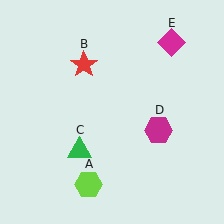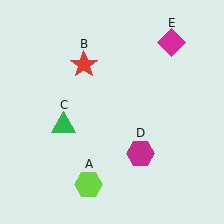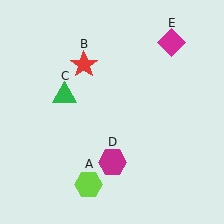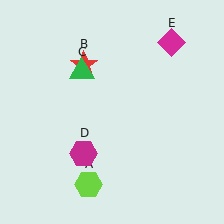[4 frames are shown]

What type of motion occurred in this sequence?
The green triangle (object C), magenta hexagon (object D) rotated clockwise around the center of the scene.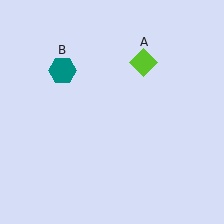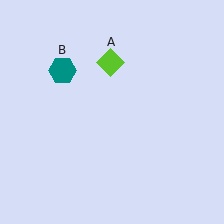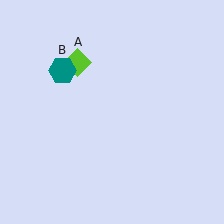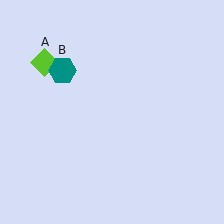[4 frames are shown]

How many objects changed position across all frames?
1 object changed position: lime diamond (object A).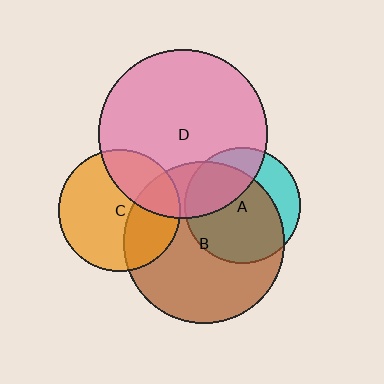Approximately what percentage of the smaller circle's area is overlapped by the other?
Approximately 25%.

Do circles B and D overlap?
Yes.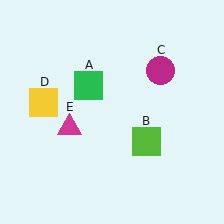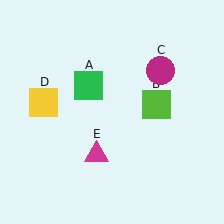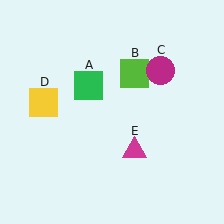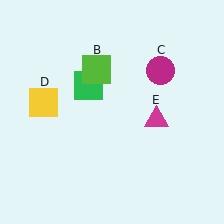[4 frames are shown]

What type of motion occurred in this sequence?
The lime square (object B), magenta triangle (object E) rotated counterclockwise around the center of the scene.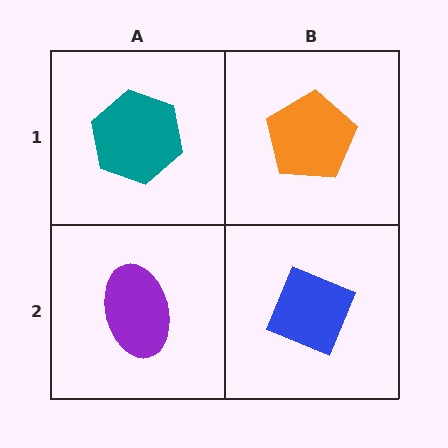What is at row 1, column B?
An orange pentagon.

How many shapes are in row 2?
2 shapes.